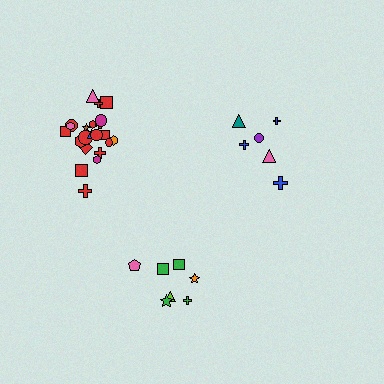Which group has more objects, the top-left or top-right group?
The top-left group.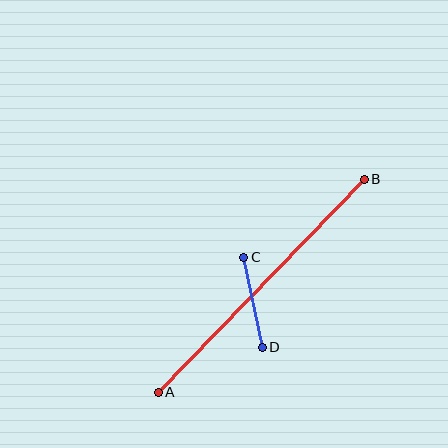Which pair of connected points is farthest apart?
Points A and B are farthest apart.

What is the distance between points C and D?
The distance is approximately 92 pixels.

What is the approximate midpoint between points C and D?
The midpoint is at approximately (253, 302) pixels.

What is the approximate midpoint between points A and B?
The midpoint is at approximately (261, 286) pixels.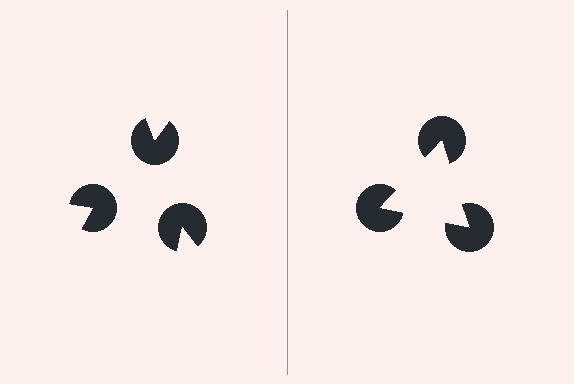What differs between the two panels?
The pac-man discs are positioned identically on both sides; only the wedge orientations differ. On the right they align to a triangle; on the left they are misaligned.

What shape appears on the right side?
An illusory triangle.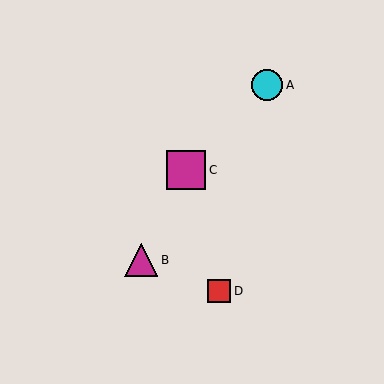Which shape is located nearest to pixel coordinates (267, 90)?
The cyan circle (labeled A) at (267, 85) is nearest to that location.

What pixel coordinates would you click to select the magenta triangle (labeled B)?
Click at (141, 260) to select the magenta triangle B.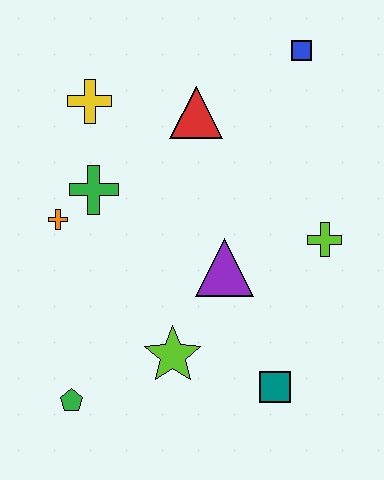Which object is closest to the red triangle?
The yellow cross is closest to the red triangle.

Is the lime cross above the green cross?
No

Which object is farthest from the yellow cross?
The teal square is farthest from the yellow cross.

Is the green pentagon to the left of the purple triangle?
Yes